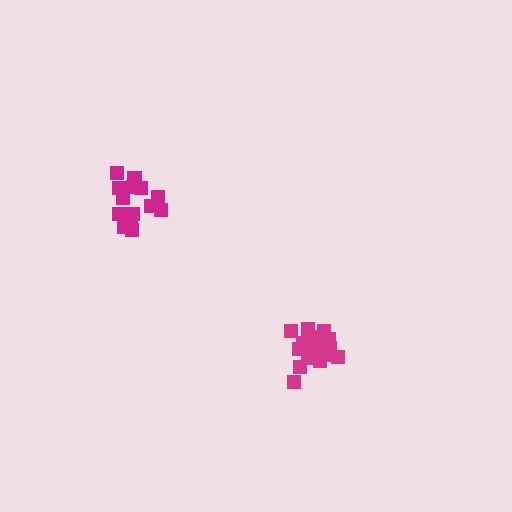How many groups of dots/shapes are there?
There are 2 groups.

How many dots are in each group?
Group 1: 20 dots, Group 2: 15 dots (35 total).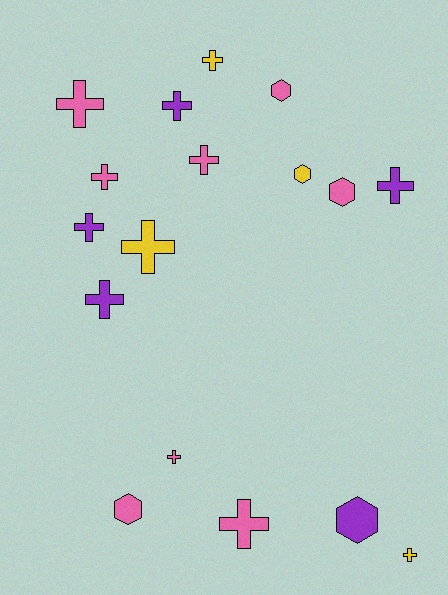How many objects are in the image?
There are 17 objects.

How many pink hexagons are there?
There are 3 pink hexagons.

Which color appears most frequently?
Pink, with 8 objects.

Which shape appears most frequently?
Cross, with 12 objects.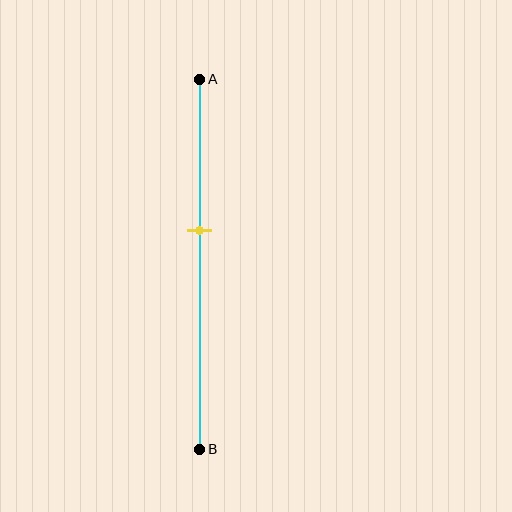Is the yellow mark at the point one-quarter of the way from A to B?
No, the mark is at about 40% from A, not at the 25% one-quarter point.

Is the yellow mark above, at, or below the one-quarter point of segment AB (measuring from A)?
The yellow mark is below the one-quarter point of segment AB.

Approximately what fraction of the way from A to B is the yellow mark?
The yellow mark is approximately 40% of the way from A to B.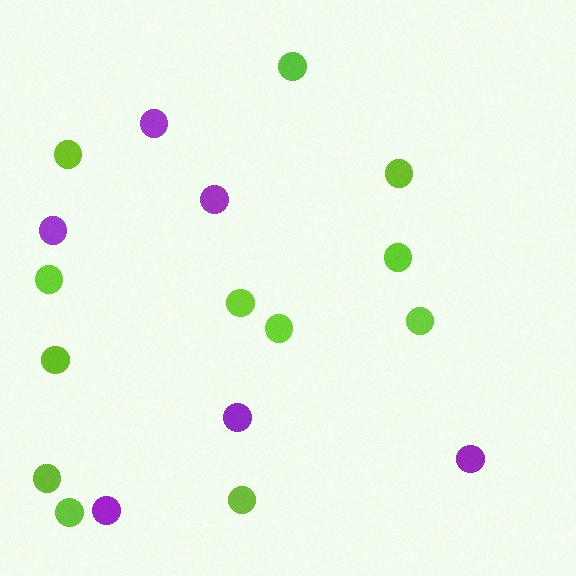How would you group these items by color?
There are 2 groups: one group of lime circles (12) and one group of purple circles (6).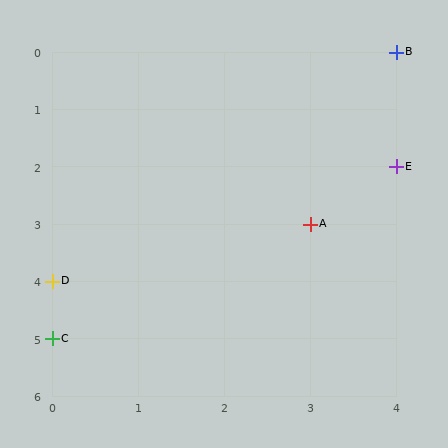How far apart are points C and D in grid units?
Points C and D are 1 row apart.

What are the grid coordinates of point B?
Point B is at grid coordinates (4, 0).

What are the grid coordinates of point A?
Point A is at grid coordinates (3, 3).